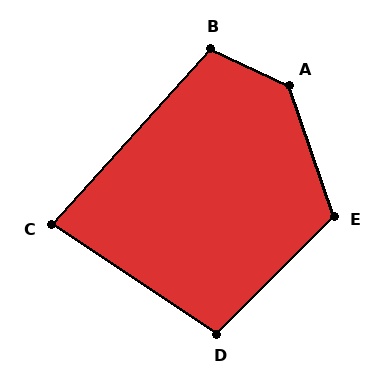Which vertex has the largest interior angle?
A, at approximately 134 degrees.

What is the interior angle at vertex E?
Approximately 116 degrees (obtuse).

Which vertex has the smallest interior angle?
C, at approximately 82 degrees.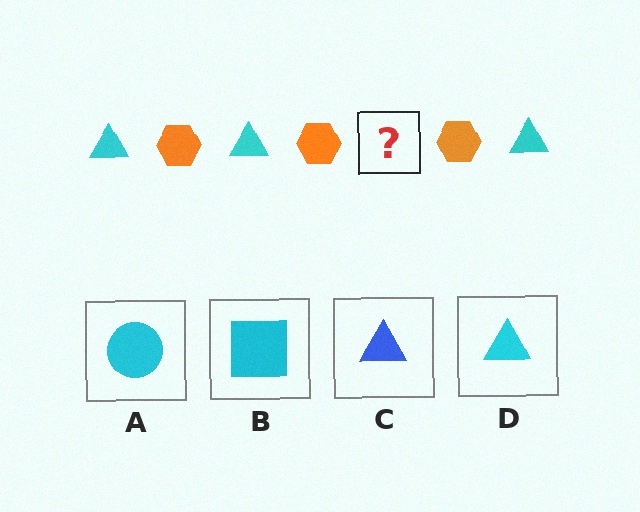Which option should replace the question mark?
Option D.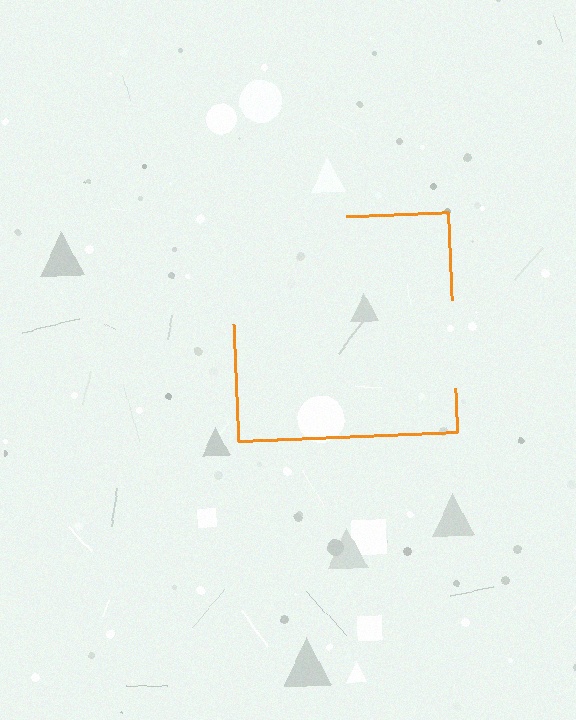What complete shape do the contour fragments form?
The contour fragments form a square.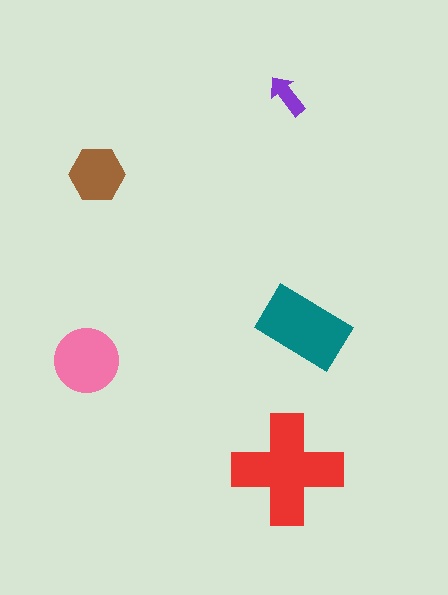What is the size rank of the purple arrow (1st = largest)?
5th.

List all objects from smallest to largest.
The purple arrow, the brown hexagon, the pink circle, the teal rectangle, the red cross.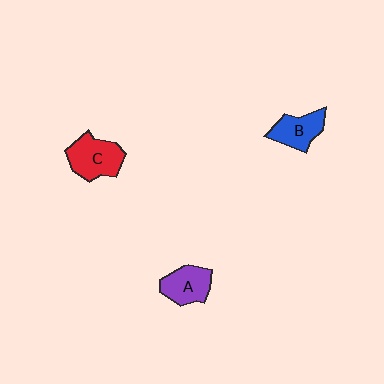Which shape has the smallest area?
Shape B (blue).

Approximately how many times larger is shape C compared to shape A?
Approximately 1.2 times.